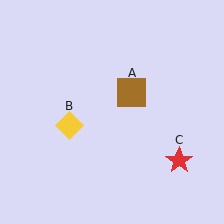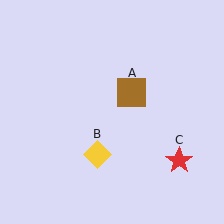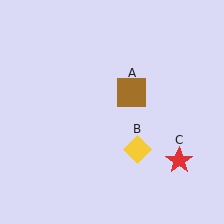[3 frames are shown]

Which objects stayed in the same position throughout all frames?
Brown square (object A) and red star (object C) remained stationary.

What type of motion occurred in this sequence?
The yellow diamond (object B) rotated counterclockwise around the center of the scene.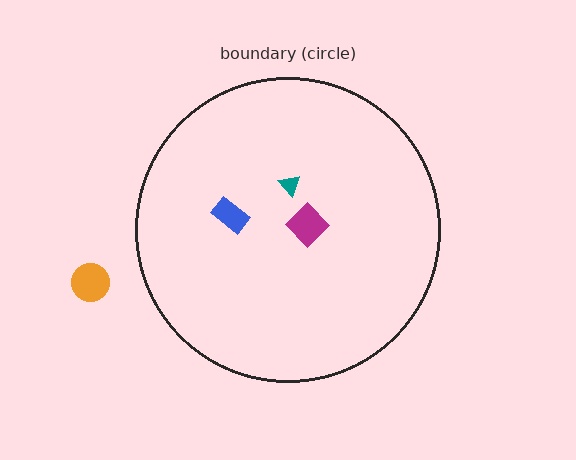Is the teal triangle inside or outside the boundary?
Inside.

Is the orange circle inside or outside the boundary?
Outside.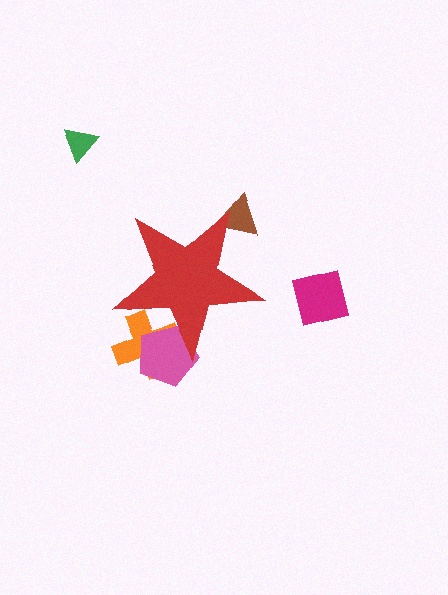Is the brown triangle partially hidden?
Yes, the brown triangle is partially hidden behind the red star.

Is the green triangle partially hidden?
No, the green triangle is fully visible.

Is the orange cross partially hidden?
Yes, the orange cross is partially hidden behind the red star.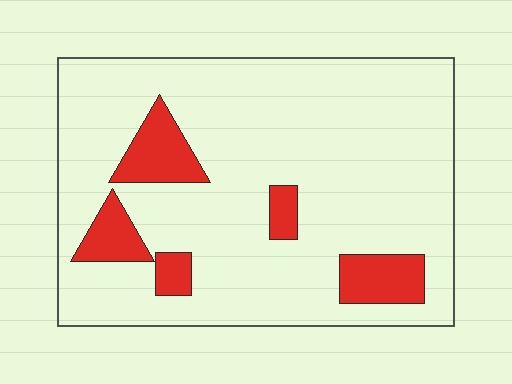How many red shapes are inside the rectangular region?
5.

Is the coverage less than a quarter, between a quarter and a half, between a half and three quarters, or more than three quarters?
Less than a quarter.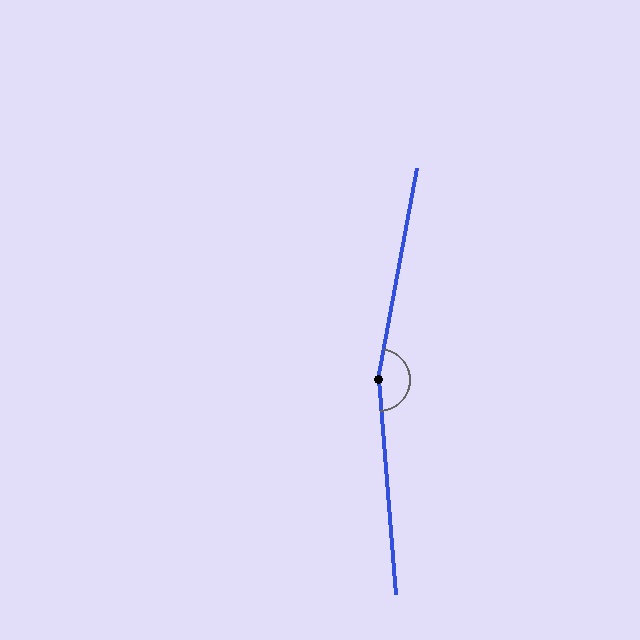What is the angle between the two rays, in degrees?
Approximately 165 degrees.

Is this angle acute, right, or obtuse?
It is obtuse.